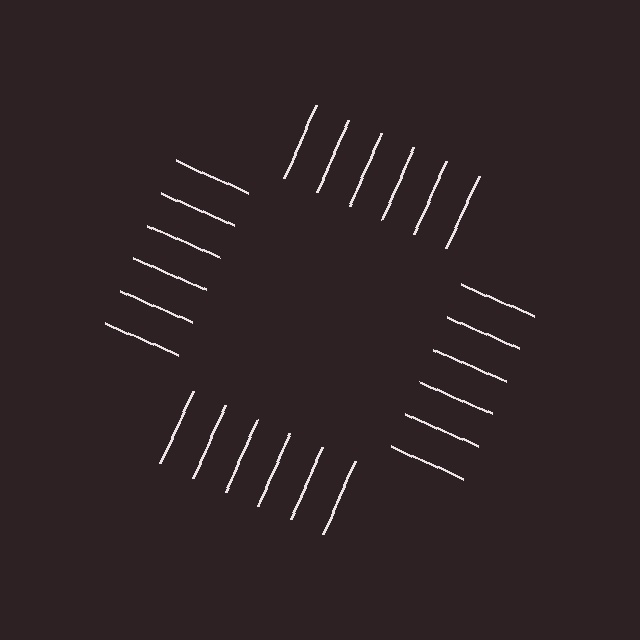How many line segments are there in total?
24 — 6 along each of the 4 edges.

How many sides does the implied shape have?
4 sides — the line-ends trace a square.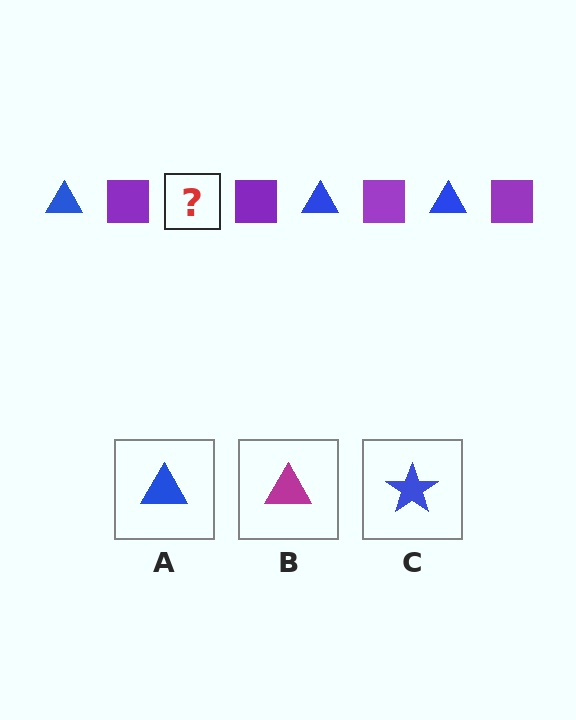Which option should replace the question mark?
Option A.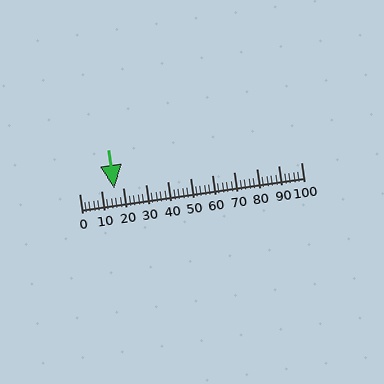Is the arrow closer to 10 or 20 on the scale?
The arrow is closer to 20.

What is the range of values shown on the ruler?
The ruler shows values from 0 to 100.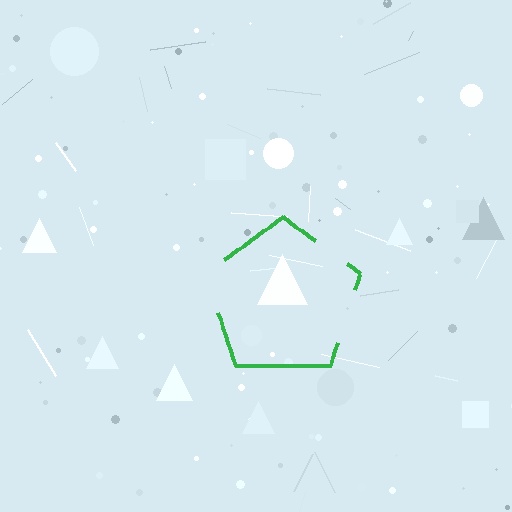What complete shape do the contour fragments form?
The contour fragments form a pentagon.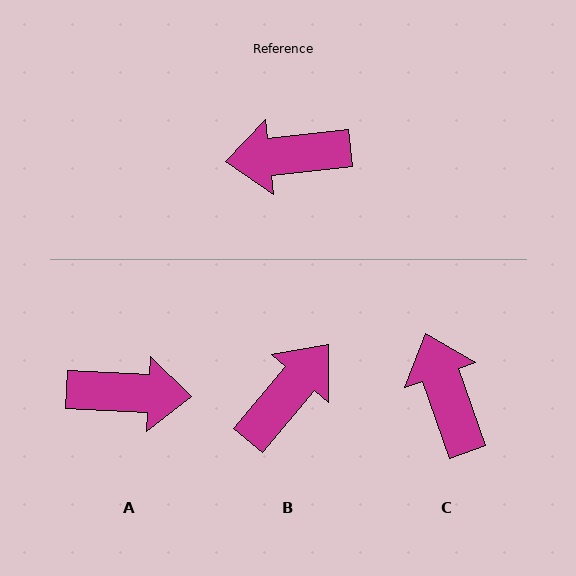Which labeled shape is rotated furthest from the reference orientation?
A, about 170 degrees away.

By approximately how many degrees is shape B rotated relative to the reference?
Approximately 136 degrees clockwise.